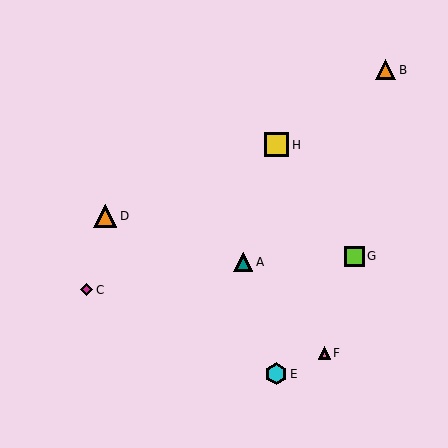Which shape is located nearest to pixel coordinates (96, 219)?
The orange triangle (labeled D) at (105, 216) is nearest to that location.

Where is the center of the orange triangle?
The center of the orange triangle is at (105, 216).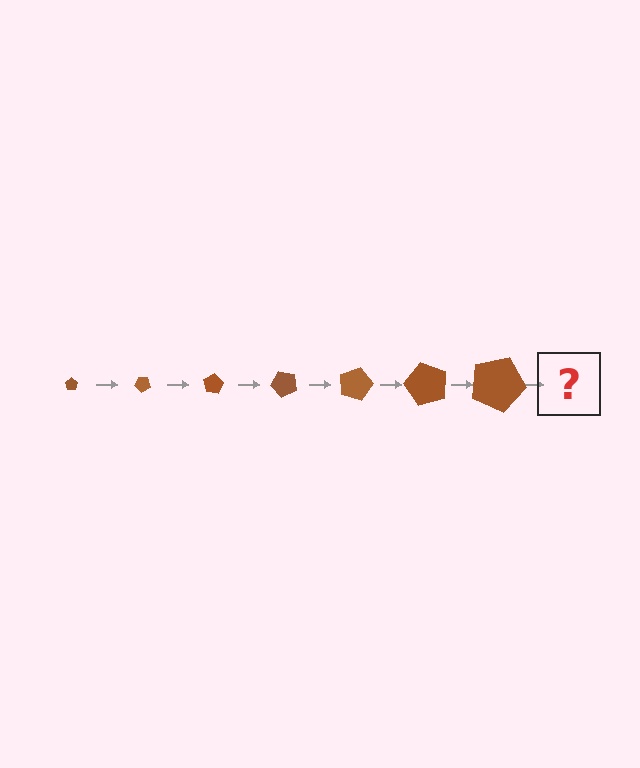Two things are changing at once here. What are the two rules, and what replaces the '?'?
The two rules are that the pentagon grows larger each step and it rotates 40 degrees each step. The '?' should be a pentagon, larger than the previous one and rotated 280 degrees from the start.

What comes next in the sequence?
The next element should be a pentagon, larger than the previous one and rotated 280 degrees from the start.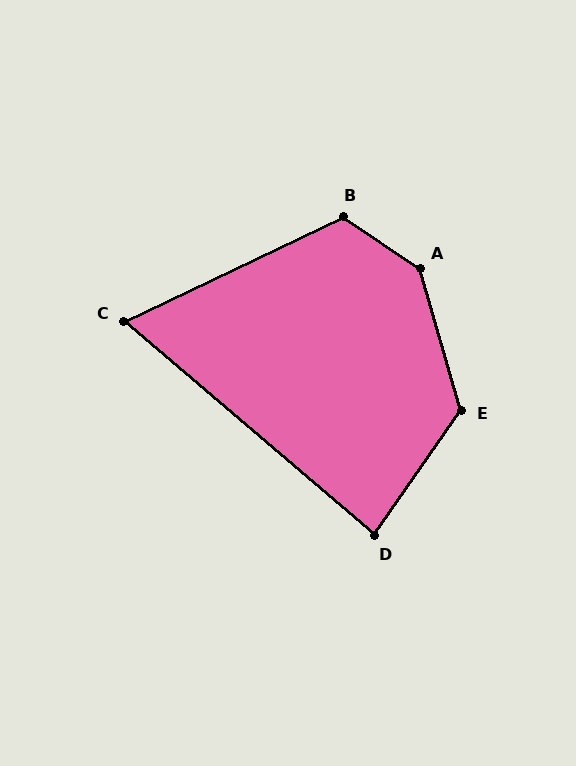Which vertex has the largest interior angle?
A, at approximately 140 degrees.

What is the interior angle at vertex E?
Approximately 129 degrees (obtuse).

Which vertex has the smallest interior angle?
C, at approximately 66 degrees.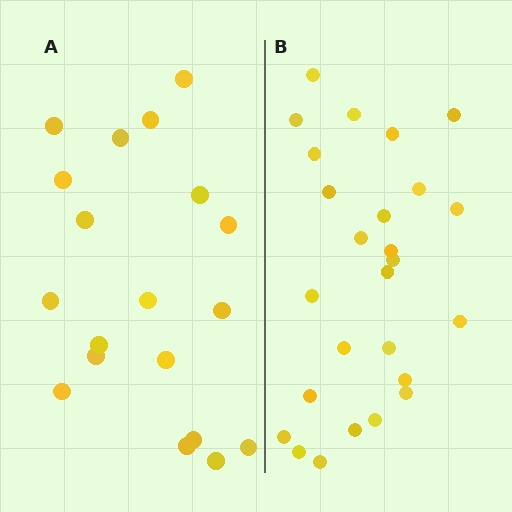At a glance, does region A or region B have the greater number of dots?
Region B (the right region) has more dots.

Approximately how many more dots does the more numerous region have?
Region B has roughly 8 or so more dots than region A.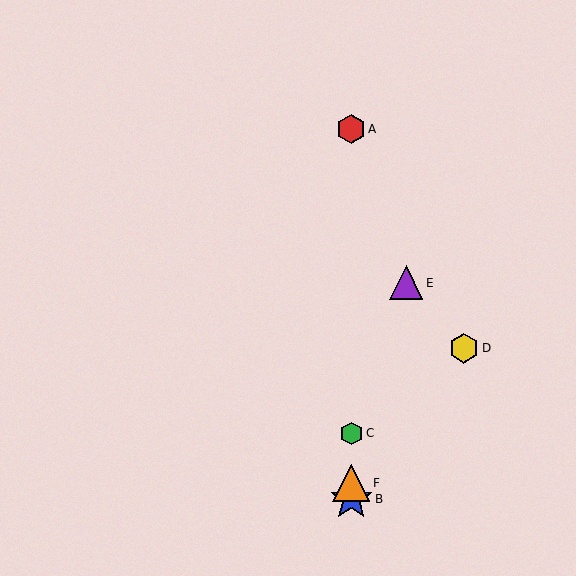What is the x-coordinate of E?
Object E is at x≈406.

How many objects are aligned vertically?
4 objects (A, B, C, F) are aligned vertically.